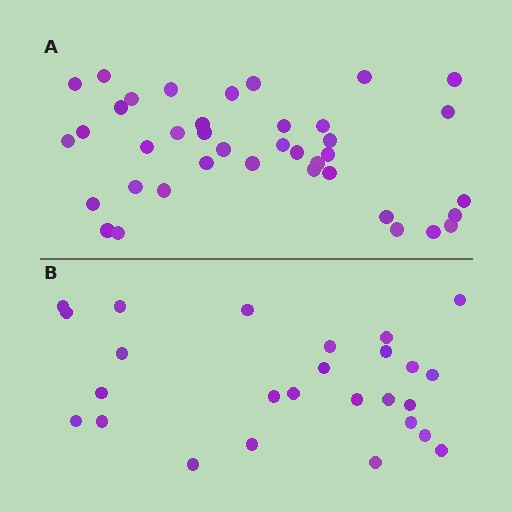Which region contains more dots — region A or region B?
Region A (the top region) has more dots.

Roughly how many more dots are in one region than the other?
Region A has approximately 15 more dots than region B.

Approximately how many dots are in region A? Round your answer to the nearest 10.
About 40 dots. (The exact count is 39, which rounds to 40.)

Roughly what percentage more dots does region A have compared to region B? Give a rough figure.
About 50% more.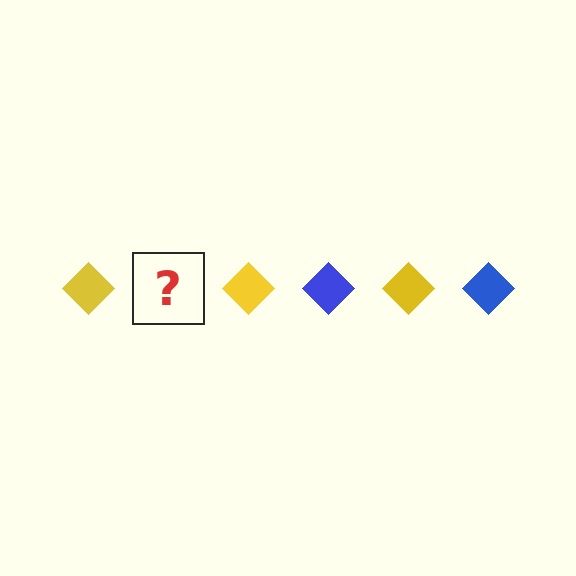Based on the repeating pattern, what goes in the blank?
The blank should be a blue diamond.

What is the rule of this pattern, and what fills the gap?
The rule is that the pattern cycles through yellow, blue diamonds. The gap should be filled with a blue diamond.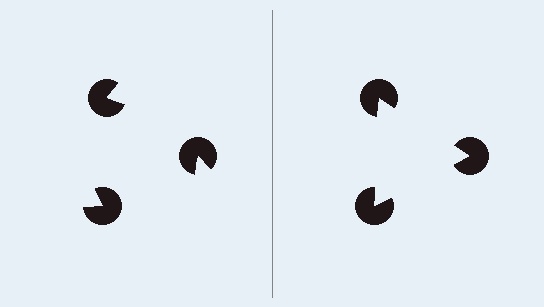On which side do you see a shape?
An illusory triangle appears on the right side. On the left side the wedge cuts are rotated, so no coherent shape forms.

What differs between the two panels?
The pac-man discs are positioned identically on both sides; only the wedge orientations differ. On the right they align to a triangle; on the left they are misaligned.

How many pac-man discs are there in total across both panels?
6 — 3 on each side.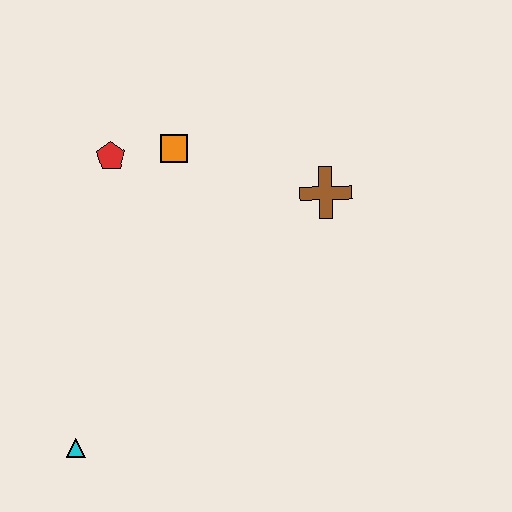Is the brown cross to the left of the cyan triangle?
No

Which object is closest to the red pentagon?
The orange square is closest to the red pentagon.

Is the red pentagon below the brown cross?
No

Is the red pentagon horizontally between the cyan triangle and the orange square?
Yes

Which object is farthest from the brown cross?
The cyan triangle is farthest from the brown cross.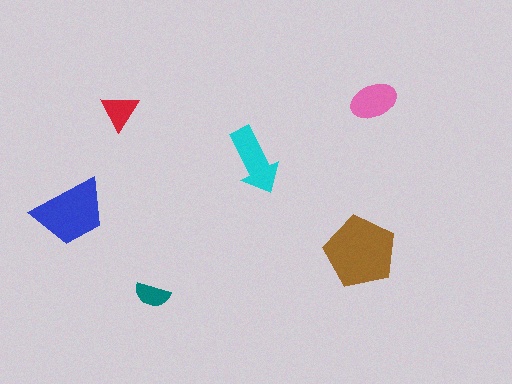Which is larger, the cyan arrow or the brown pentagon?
The brown pentagon.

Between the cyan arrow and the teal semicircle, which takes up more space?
The cyan arrow.